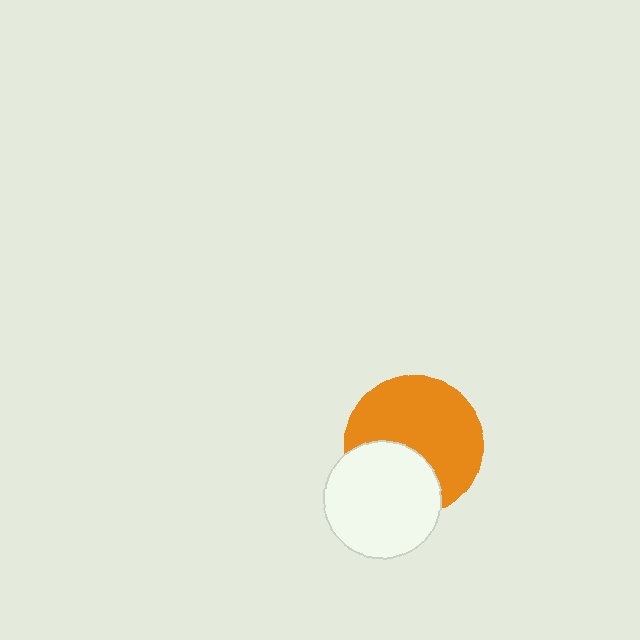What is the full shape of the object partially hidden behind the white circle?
The partially hidden object is an orange circle.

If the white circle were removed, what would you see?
You would see the complete orange circle.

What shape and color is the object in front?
The object in front is a white circle.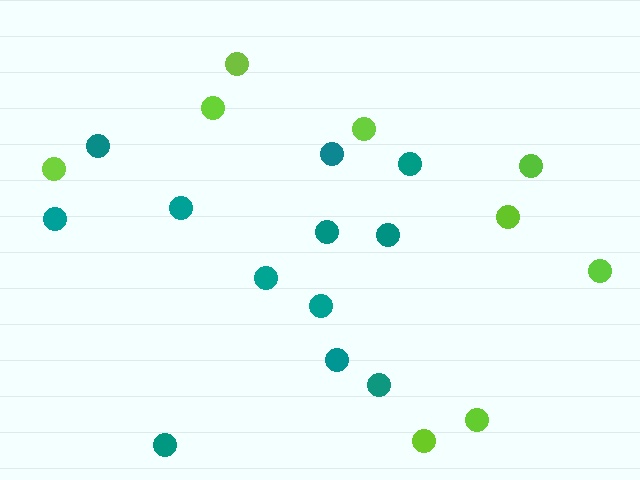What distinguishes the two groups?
There are 2 groups: one group of lime circles (9) and one group of teal circles (12).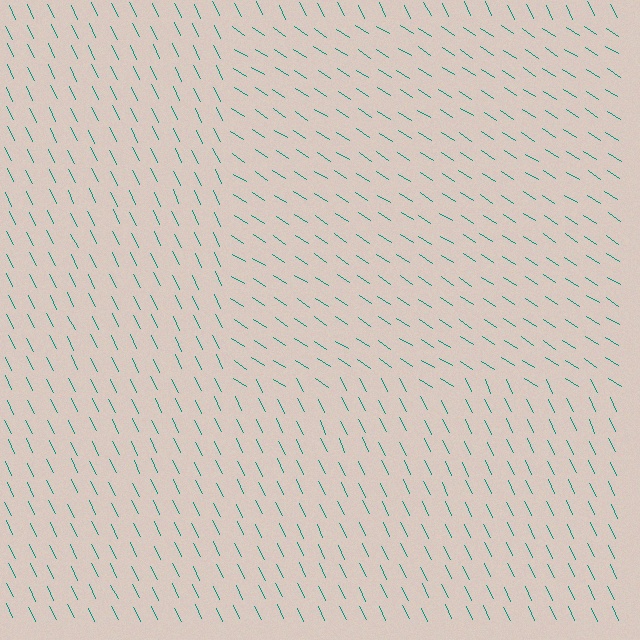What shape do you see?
I see a rectangle.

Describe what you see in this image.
The image is filled with small teal line segments. A rectangle region in the image has lines oriented differently from the surrounding lines, creating a visible texture boundary.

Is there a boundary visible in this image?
Yes, there is a texture boundary formed by a change in line orientation.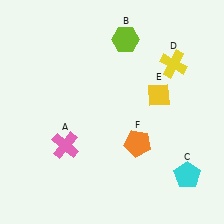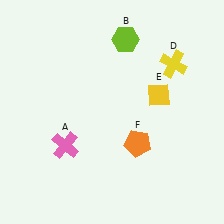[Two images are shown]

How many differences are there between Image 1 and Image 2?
There is 1 difference between the two images.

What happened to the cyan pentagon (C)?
The cyan pentagon (C) was removed in Image 2. It was in the bottom-right area of Image 1.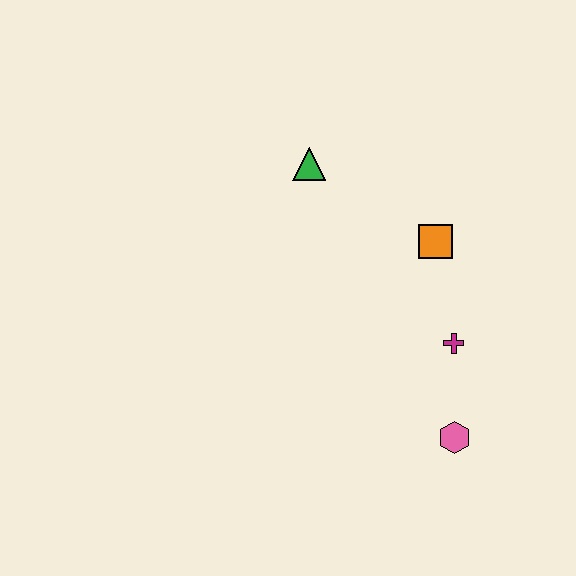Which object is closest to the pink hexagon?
The magenta cross is closest to the pink hexagon.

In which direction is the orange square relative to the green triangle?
The orange square is to the right of the green triangle.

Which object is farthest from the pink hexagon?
The green triangle is farthest from the pink hexagon.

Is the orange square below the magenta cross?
No